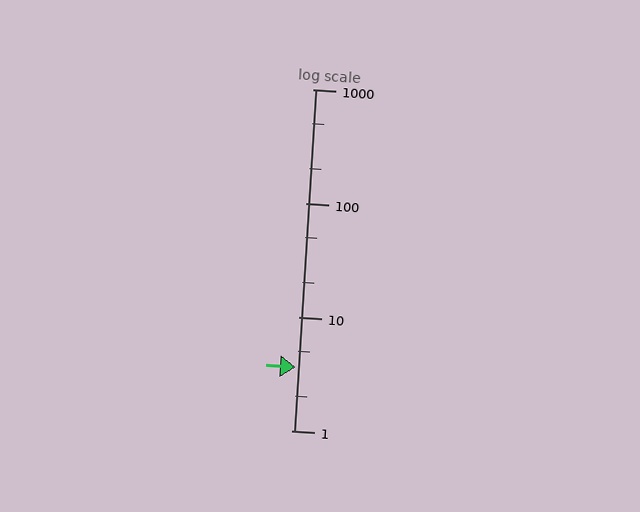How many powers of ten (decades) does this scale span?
The scale spans 3 decades, from 1 to 1000.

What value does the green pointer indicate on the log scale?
The pointer indicates approximately 3.6.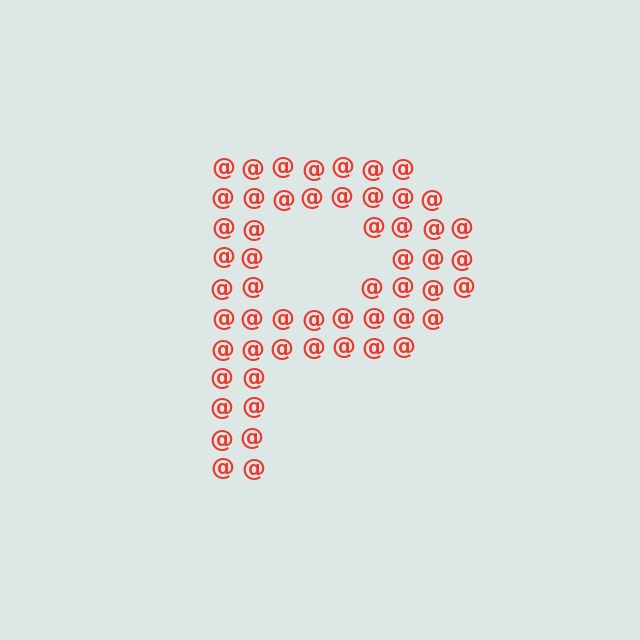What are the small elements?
The small elements are at signs.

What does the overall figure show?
The overall figure shows the letter P.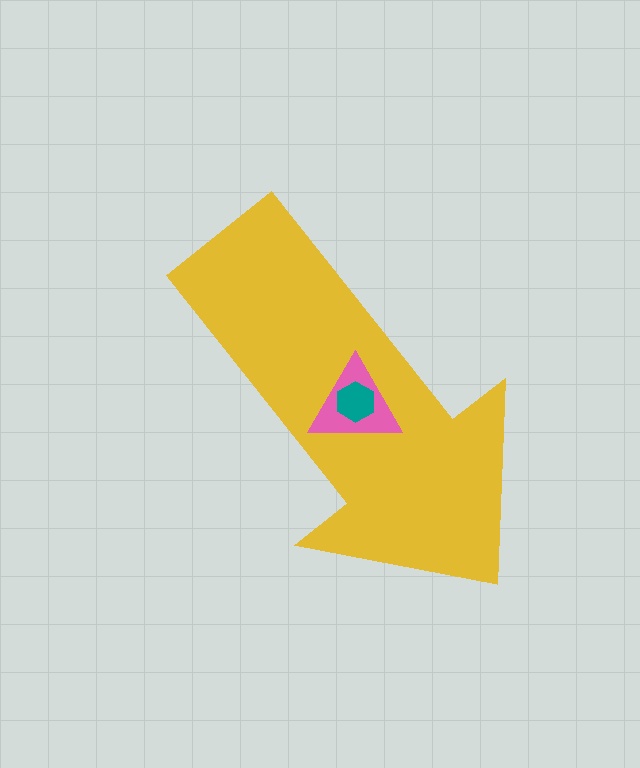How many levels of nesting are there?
3.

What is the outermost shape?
The yellow arrow.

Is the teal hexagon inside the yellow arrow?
Yes.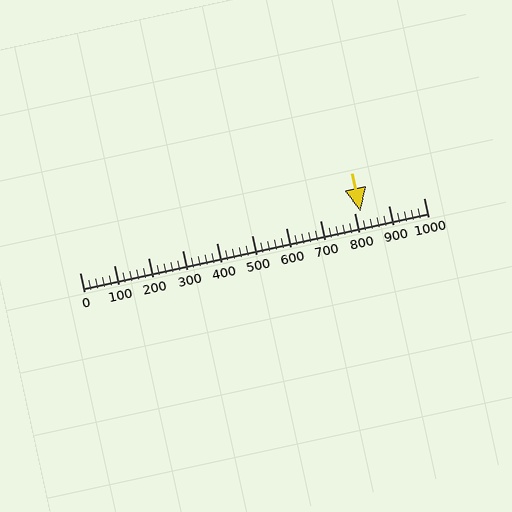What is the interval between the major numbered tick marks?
The major tick marks are spaced 100 units apart.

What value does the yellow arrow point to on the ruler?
The yellow arrow points to approximately 816.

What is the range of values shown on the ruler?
The ruler shows values from 0 to 1000.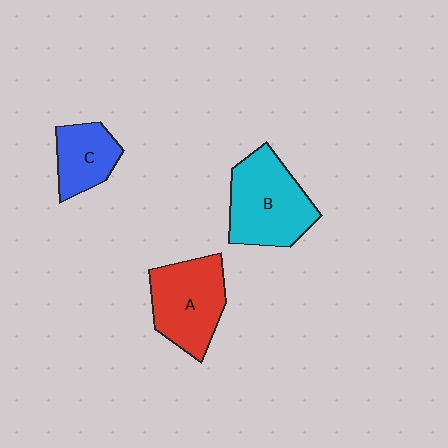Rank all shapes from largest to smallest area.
From largest to smallest: B (cyan), A (red), C (blue).